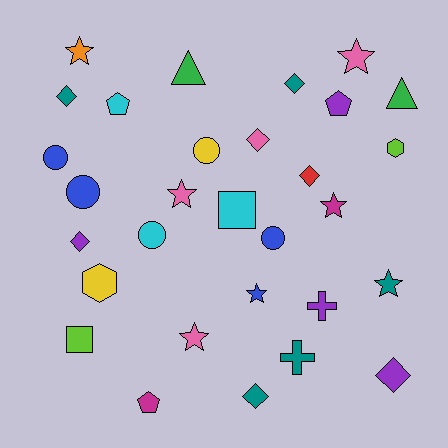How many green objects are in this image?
There are 2 green objects.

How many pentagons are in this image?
There are 3 pentagons.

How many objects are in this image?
There are 30 objects.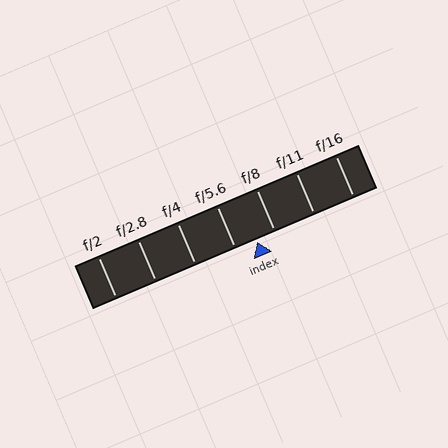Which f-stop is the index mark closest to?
The index mark is closest to f/8.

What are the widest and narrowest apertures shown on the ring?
The widest aperture shown is f/2 and the narrowest is f/16.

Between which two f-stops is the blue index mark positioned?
The index mark is between f/5.6 and f/8.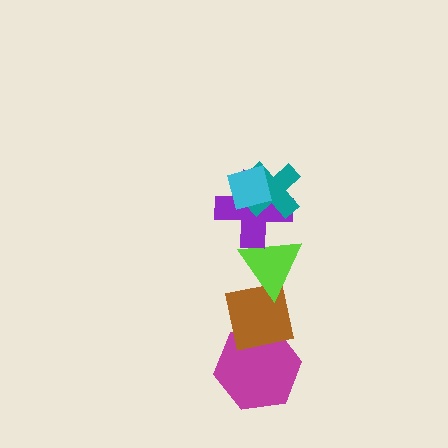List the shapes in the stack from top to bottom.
From top to bottom: the cyan square, the teal cross, the purple cross, the lime triangle, the brown square, the magenta hexagon.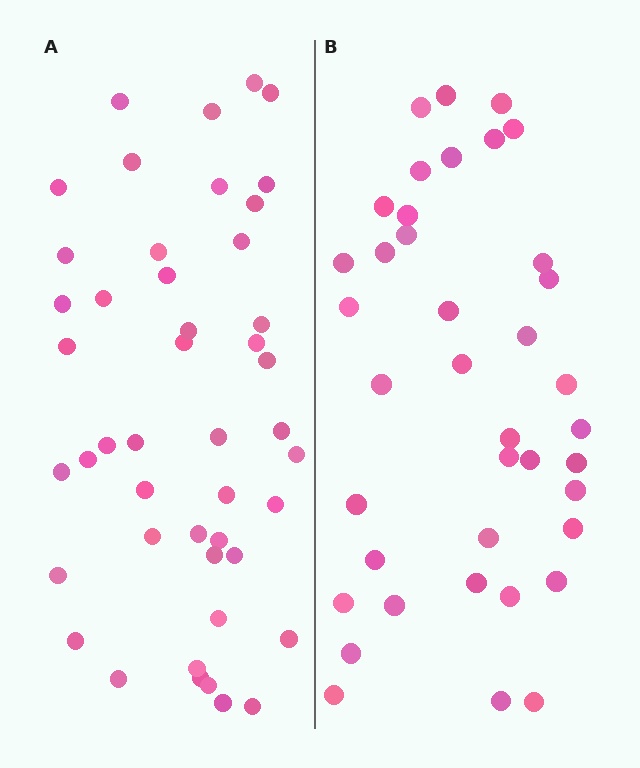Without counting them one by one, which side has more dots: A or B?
Region A (the left region) has more dots.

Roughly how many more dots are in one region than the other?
Region A has roughly 8 or so more dots than region B.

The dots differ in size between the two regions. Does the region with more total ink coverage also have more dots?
No. Region B has more total ink coverage because its dots are larger, but region A actually contains more individual dots. Total area can be misleading — the number of items is what matters here.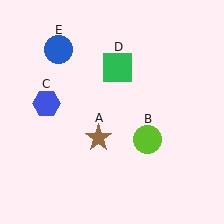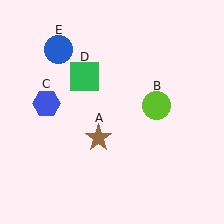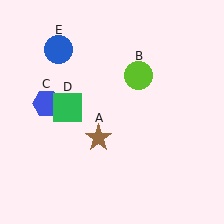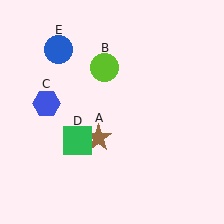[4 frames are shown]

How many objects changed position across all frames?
2 objects changed position: lime circle (object B), green square (object D).